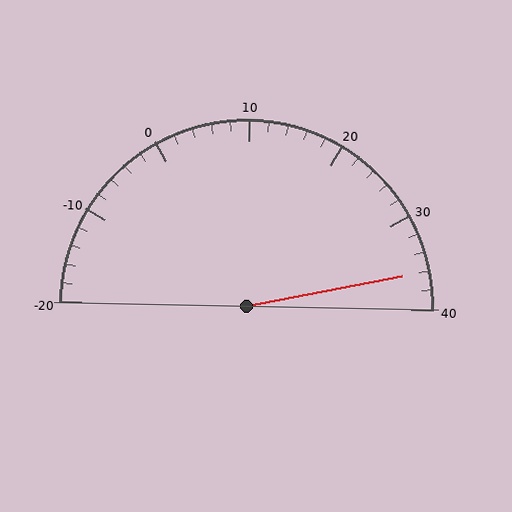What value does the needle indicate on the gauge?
The needle indicates approximately 36.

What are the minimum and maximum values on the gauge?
The gauge ranges from -20 to 40.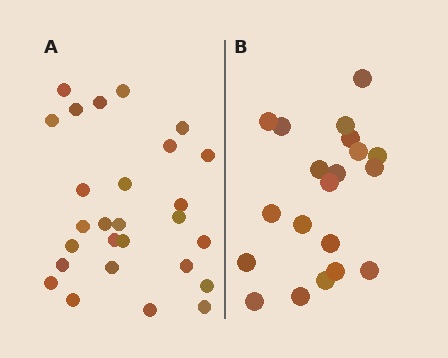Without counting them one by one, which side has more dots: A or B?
Region A (the left region) has more dots.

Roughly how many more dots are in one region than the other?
Region A has roughly 8 or so more dots than region B.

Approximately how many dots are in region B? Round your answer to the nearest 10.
About 20 dots.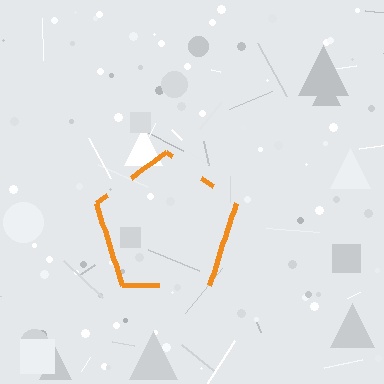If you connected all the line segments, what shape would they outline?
They would outline a pentagon.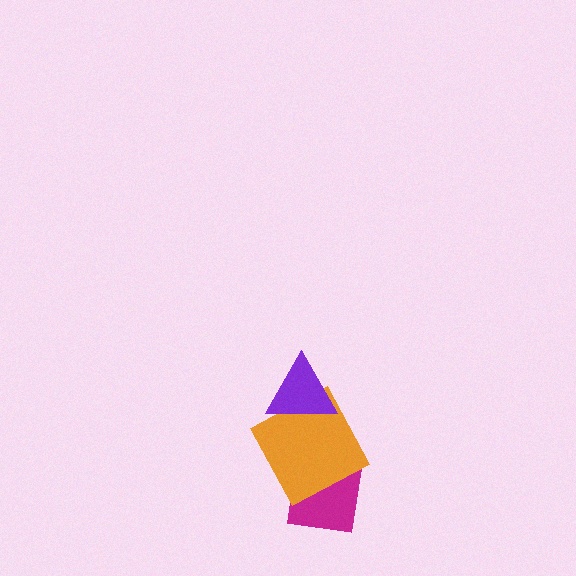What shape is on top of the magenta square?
The orange square is on top of the magenta square.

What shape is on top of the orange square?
The purple triangle is on top of the orange square.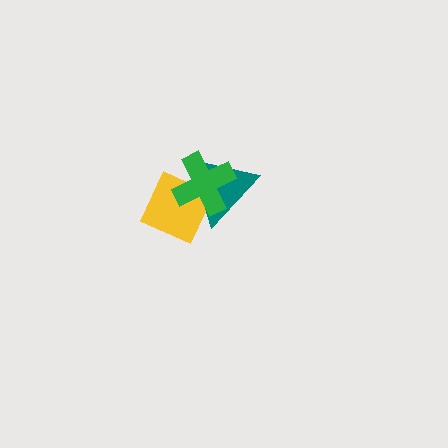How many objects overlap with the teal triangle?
2 objects overlap with the teal triangle.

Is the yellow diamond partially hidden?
Yes, it is partially covered by another shape.